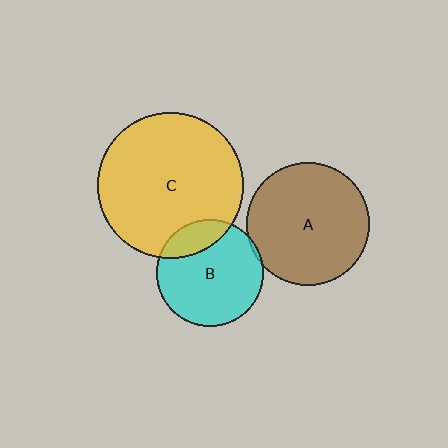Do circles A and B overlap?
Yes.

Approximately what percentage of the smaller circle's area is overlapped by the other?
Approximately 5%.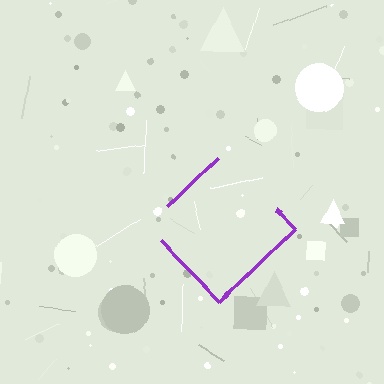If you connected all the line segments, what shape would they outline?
They would outline a diamond.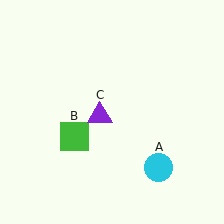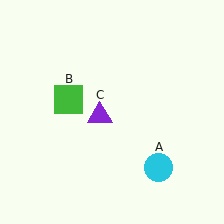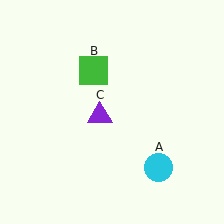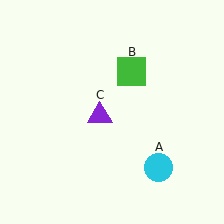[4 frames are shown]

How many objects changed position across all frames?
1 object changed position: green square (object B).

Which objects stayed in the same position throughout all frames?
Cyan circle (object A) and purple triangle (object C) remained stationary.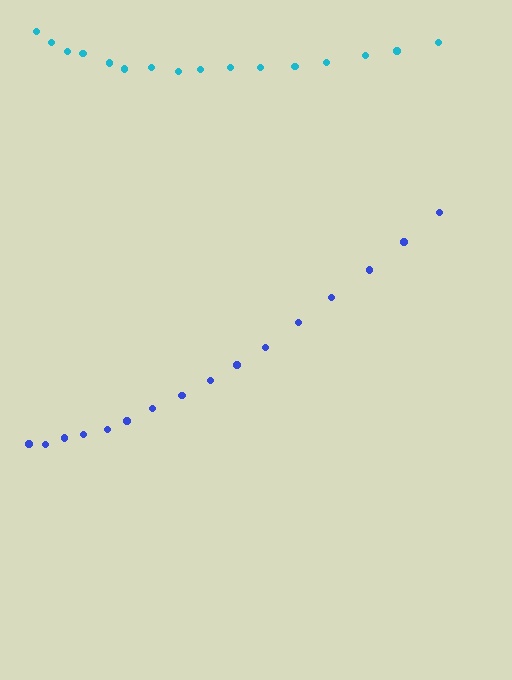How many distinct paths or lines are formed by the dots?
There are 2 distinct paths.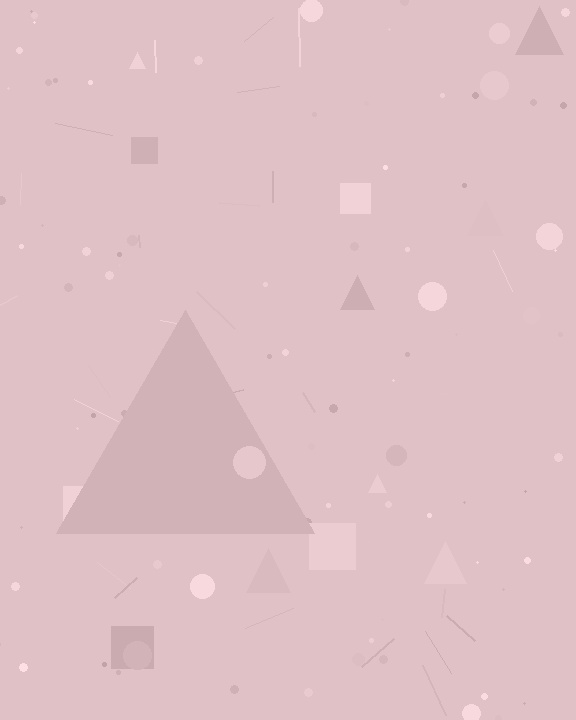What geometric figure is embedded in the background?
A triangle is embedded in the background.